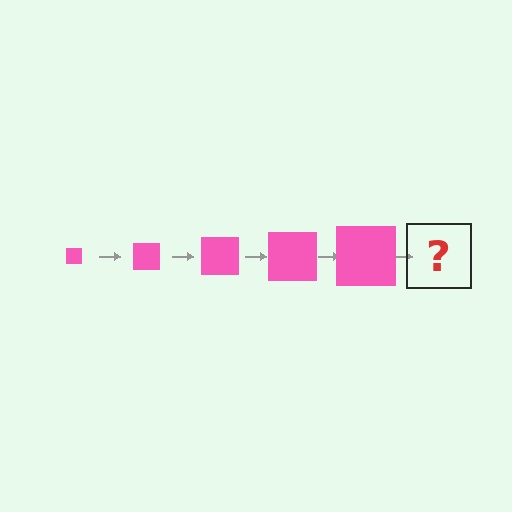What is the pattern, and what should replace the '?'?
The pattern is that the square gets progressively larger each step. The '?' should be a pink square, larger than the previous one.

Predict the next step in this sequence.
The next step is a pink square, larger than the previous one.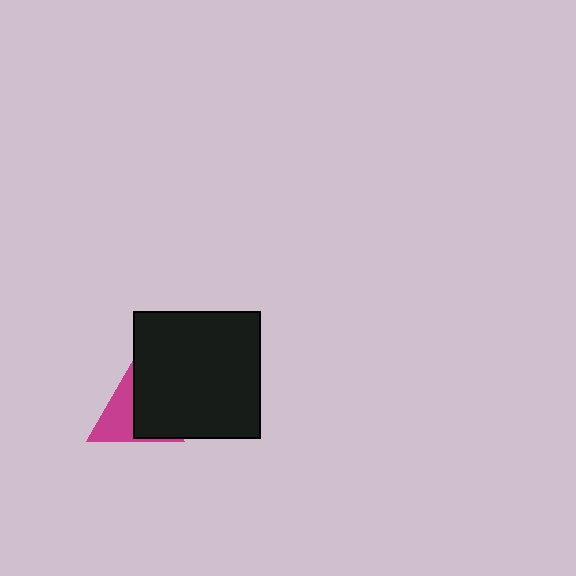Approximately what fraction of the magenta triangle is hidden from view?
Roughly 52% of the magenta triangle is hidden behind the black square.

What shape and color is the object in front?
The object in front is a black square.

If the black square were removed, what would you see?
You would see the complete magenta triangle.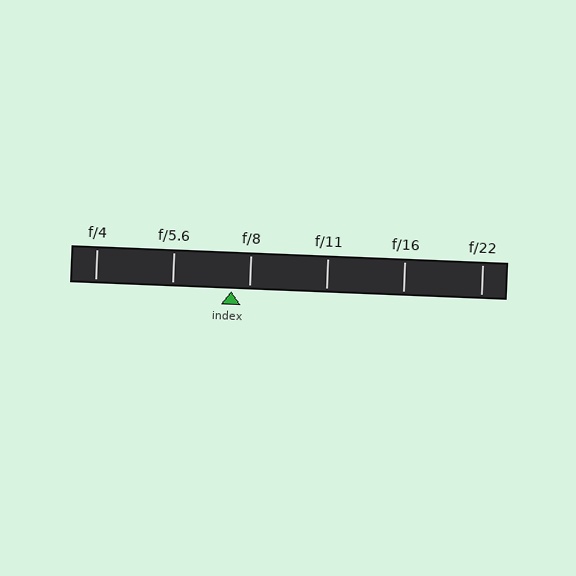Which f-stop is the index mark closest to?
The index mark is closest to f/8.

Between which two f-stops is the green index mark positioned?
The index mark is between f/5.6 and f/8.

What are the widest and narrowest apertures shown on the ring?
The widest aperture shown is f/4 and the narrowest is f/22.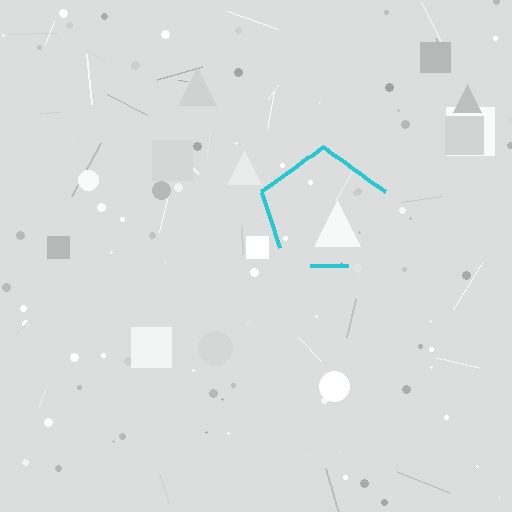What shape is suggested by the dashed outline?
The dashed outline suggests a pentagon.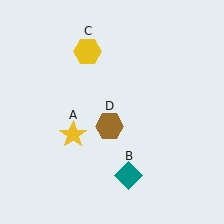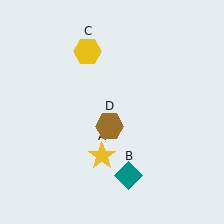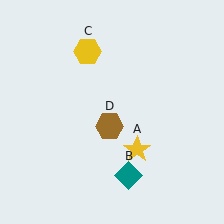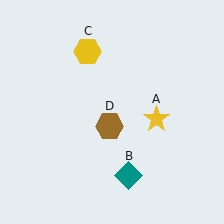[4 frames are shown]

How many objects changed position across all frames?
1 object changed position: yellow star (object A).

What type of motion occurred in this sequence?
The yellow star (object A) rotated counterclockwise around the center of the scene.